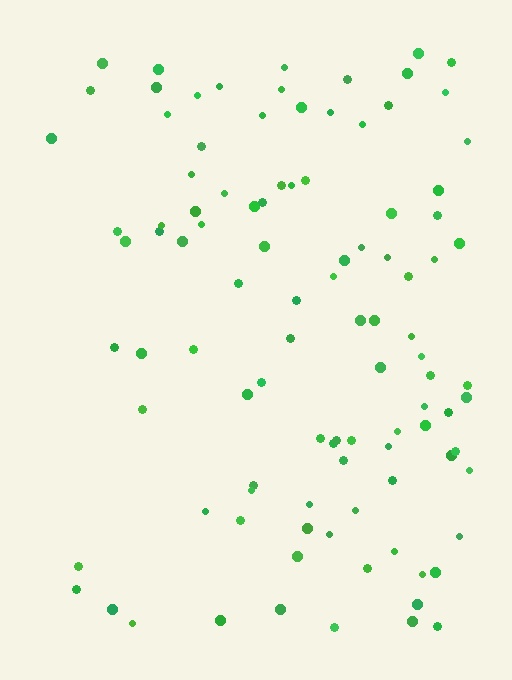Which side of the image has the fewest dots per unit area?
The left.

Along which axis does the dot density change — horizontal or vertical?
Horizontal.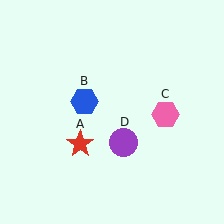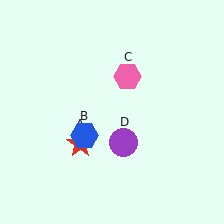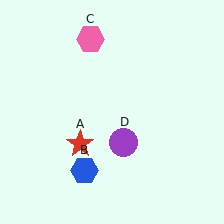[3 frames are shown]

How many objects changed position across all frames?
2 objects changed position: blue hexagon (object B), pink hexagon (object C).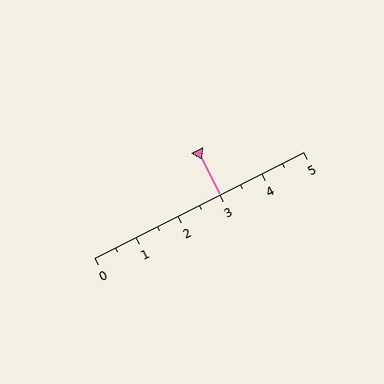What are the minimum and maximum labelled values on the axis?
The axis runs from 0 to 5.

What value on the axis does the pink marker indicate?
The marker indicates approximately 3.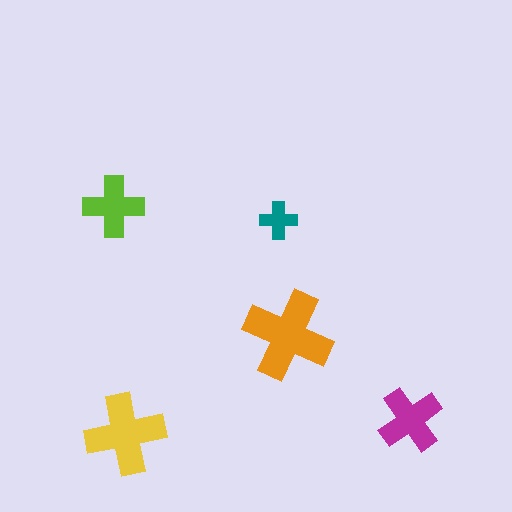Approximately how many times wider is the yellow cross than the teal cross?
About 2 times wider.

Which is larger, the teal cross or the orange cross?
The orange one.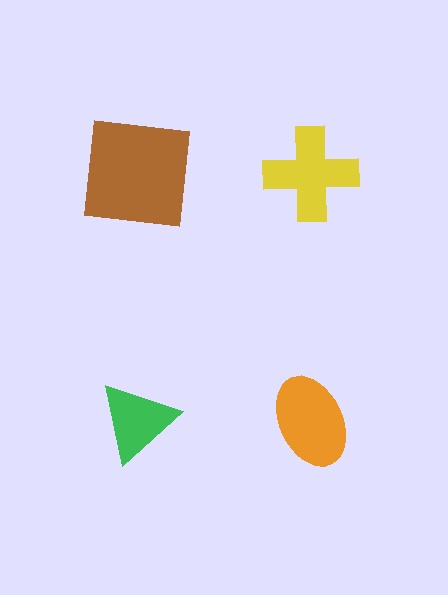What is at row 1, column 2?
A yellow cross.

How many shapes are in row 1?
2 shapes.